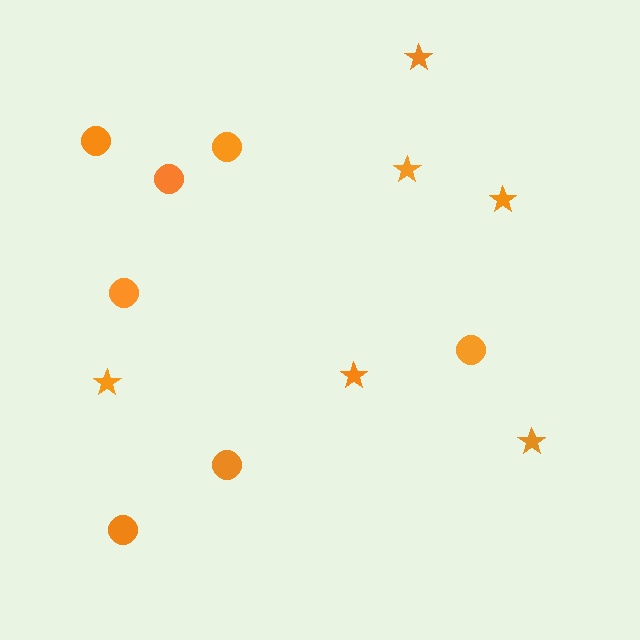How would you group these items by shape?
There are 2 groups: one group of stars (6) and one group of circles (7).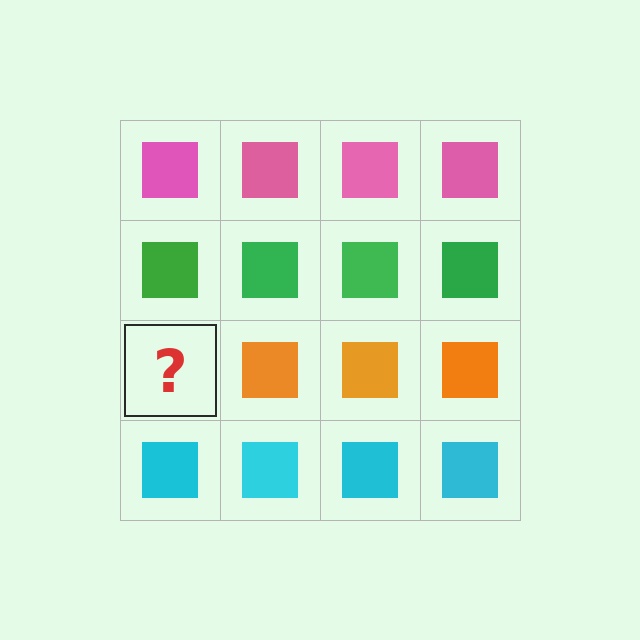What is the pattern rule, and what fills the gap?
The rule is that each row has a consistent color. The gap should be filled with an orange square.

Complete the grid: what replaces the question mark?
The question mark should be replaced with an orange square.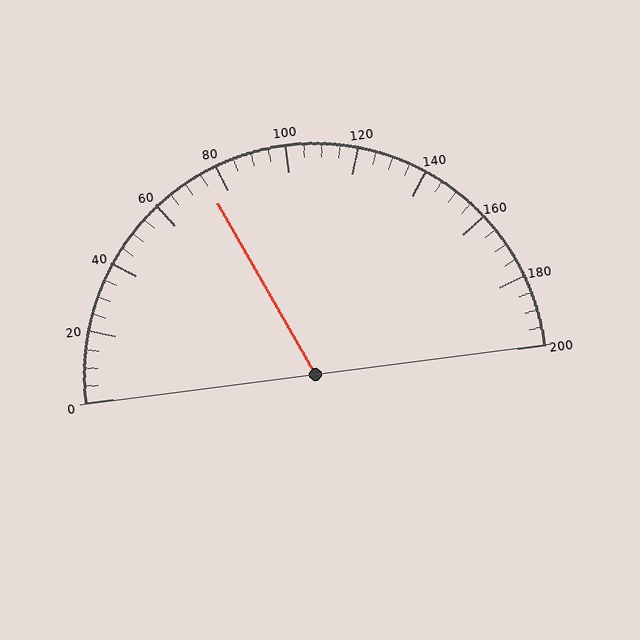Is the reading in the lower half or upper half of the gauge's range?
The reading is in the lower half of the range (0 to 200).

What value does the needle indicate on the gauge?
The needle indicates approximately 75.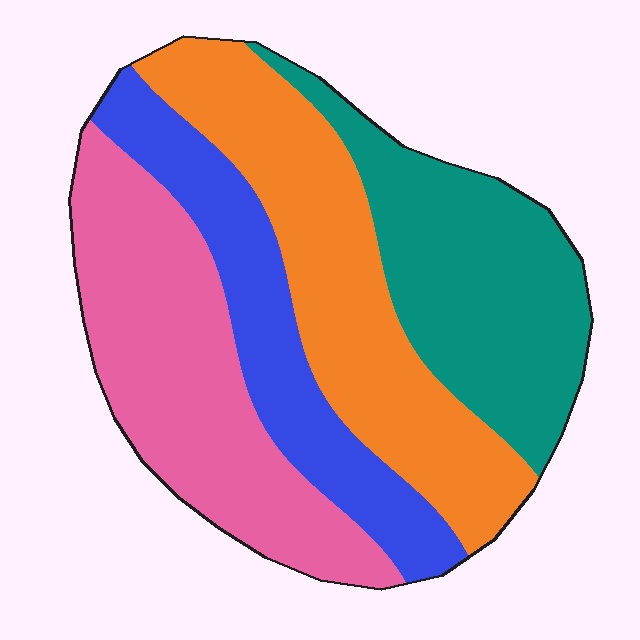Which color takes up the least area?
Blue, at roughly 20%.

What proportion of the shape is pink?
Pink covers 28% of the shape.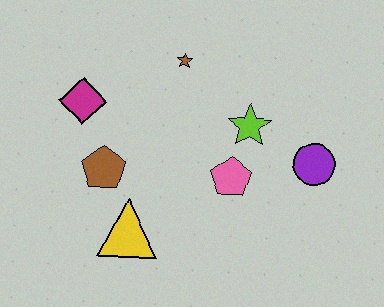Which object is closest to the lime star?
The pink pentagon is closest to the lime star.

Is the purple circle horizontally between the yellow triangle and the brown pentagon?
No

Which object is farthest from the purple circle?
The magenta diamond is farthest from the purple circle.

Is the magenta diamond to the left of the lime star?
Yes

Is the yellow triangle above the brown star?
No